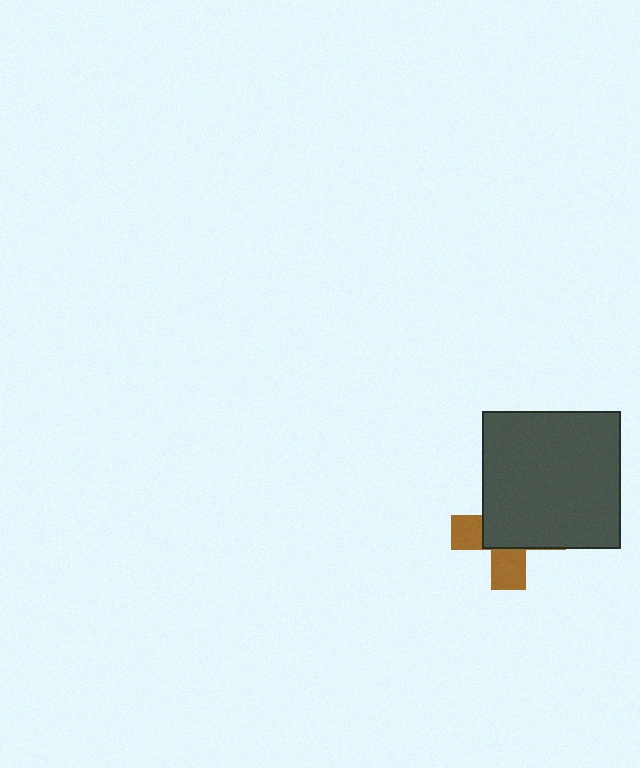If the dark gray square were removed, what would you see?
You would see the complete brown cross.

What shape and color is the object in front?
The object in front is a dark gray square.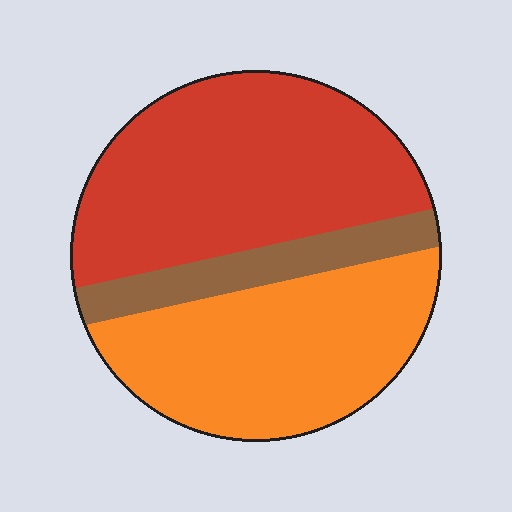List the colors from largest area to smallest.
From largest to smallest: red, orange, brown.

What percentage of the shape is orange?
Orange covers roughly 40% of the shape.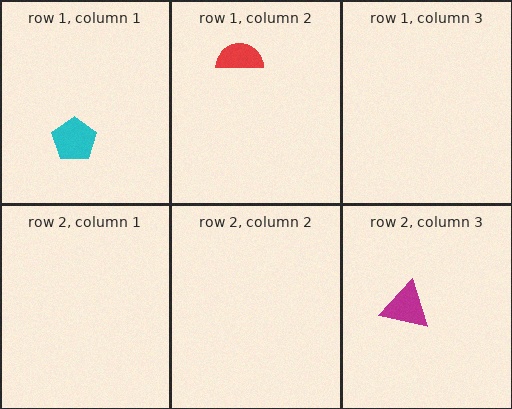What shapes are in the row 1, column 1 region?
The cyan pentagon.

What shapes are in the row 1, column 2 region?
The red semicircle.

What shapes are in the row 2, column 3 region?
The magenta triangle.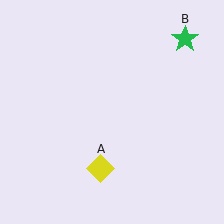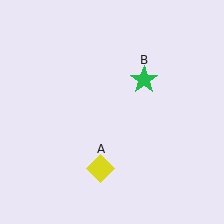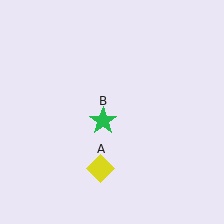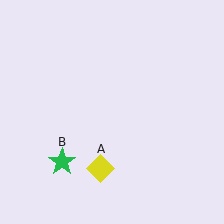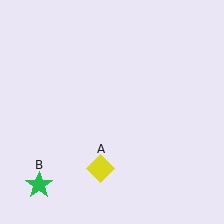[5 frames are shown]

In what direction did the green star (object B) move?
The green star (object B) moved down and to the left.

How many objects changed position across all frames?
1 object changed position: green star (object B).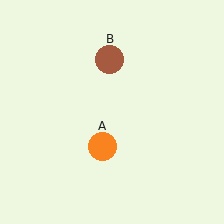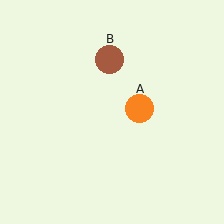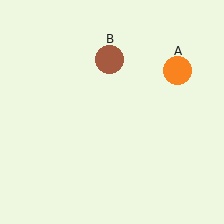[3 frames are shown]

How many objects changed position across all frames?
1 object changed position: orange circle (object A).